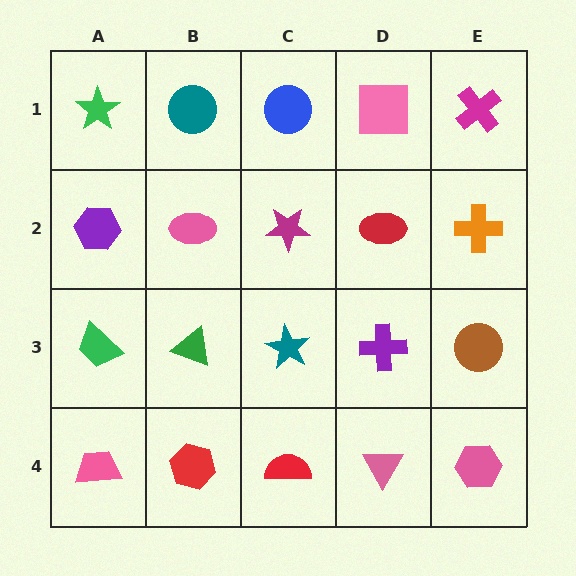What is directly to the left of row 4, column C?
A red hexagon.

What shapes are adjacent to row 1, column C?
A magenta star (row 2, column C), a teal circle (row 1, column B), a pink square (row 1, column D).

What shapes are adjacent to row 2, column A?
A green star (row 1, column A), a green trapezoid (row 3, column A), a pink ellipse (row 2, column B).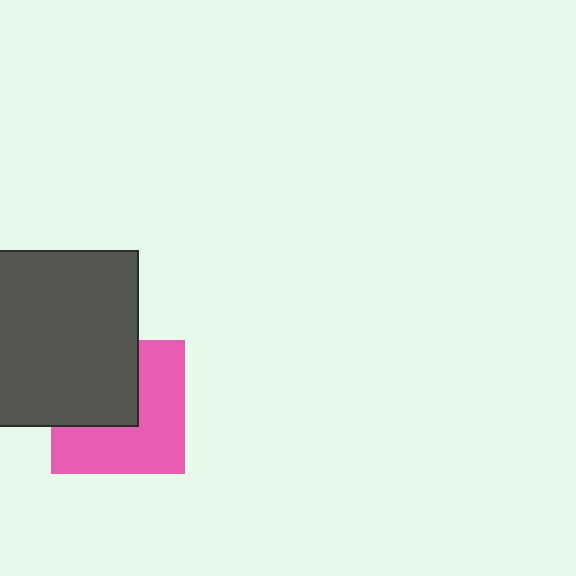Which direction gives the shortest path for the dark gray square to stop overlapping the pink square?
Moving toward the upper-left gives the shortest separation.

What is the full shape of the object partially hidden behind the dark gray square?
The partially hidden object is a pink square.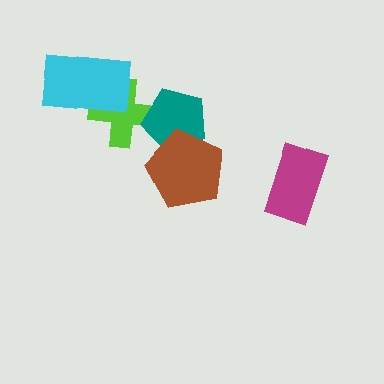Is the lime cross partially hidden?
Yes, it is partially covered by another shape.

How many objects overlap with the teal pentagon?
2 objects overlap with the teal pentagon.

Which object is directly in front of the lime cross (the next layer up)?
The cyan rectangle is directly in front of the lime cross.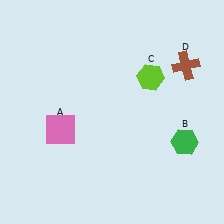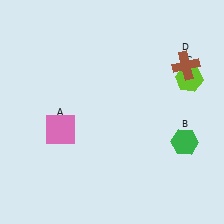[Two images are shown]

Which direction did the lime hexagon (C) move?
The lime hexagon (C) moved right.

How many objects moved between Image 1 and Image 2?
1 object moved between the two images.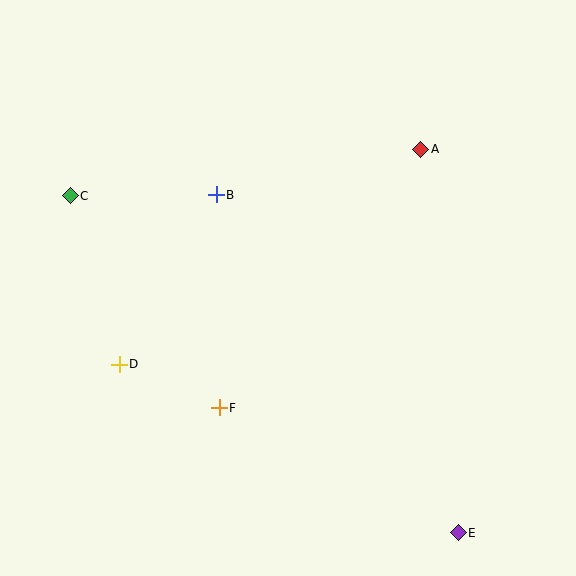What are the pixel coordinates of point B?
Point B is at (216, 195).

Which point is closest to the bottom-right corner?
Point E is closest to the bottom-right corner.